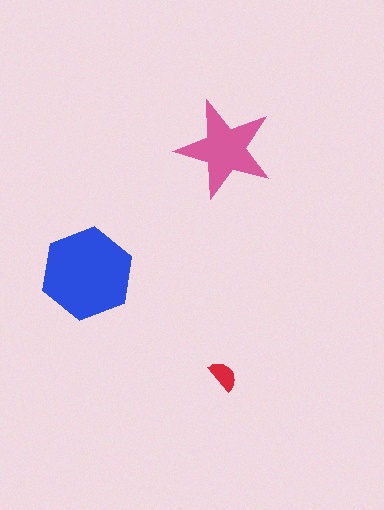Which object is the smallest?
The red semicircle.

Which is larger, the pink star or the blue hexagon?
The blue hexagon.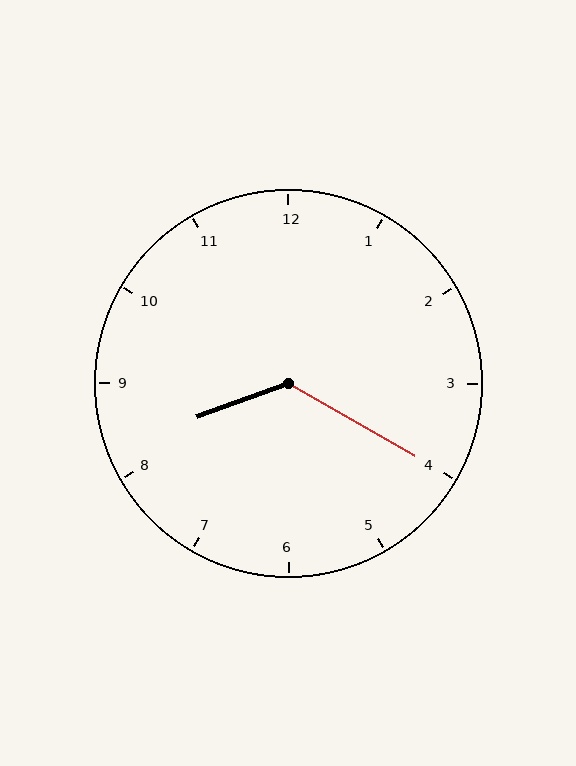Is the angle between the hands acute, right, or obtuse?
It is obtuse.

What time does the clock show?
8:20.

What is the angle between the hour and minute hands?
Approximately 130 degrees.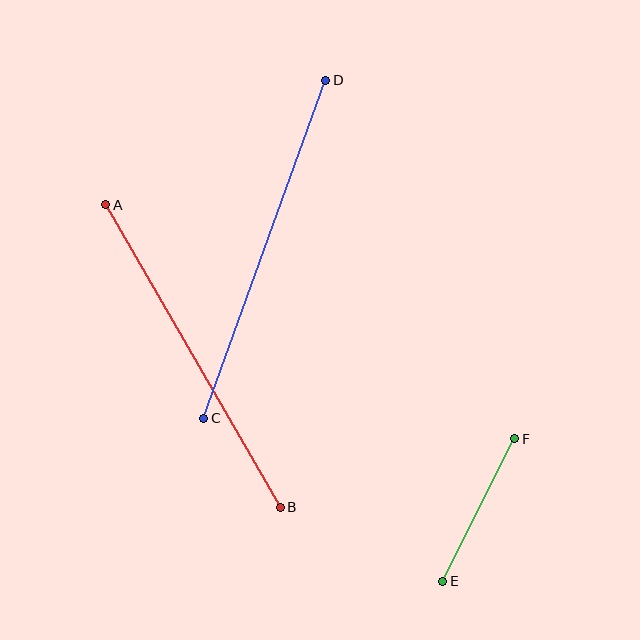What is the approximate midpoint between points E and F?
The midpoint is at approximately (479, 510) pixels.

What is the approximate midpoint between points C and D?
The midpoint is at approximately (265, 249) pixels.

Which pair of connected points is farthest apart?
Points C and D are farthest apart.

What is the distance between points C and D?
The distance is approximately 359 pixels.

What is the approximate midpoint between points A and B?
The midpoint is at approximately (193, 356) pixels.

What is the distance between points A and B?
The distance is approximately 349 pixels.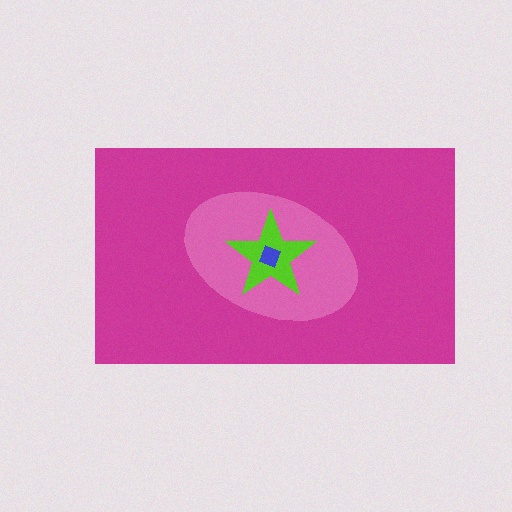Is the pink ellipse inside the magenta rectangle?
Yes.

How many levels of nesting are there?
4.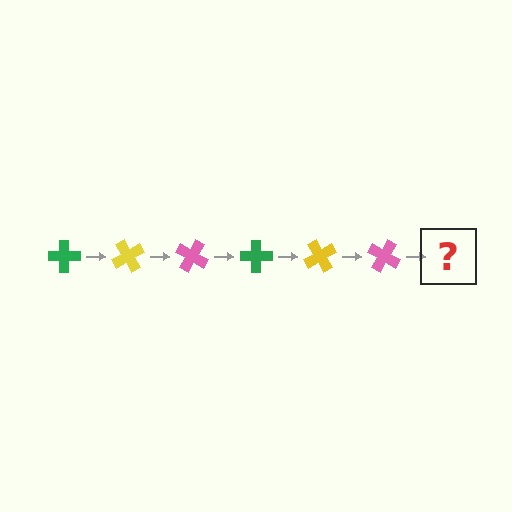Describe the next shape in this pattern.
It should be a green cross, rotated 360 degrees from the start.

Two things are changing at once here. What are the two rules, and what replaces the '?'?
The two rules are that it rotates 60 degrees each step and the color cycles through green, yellow, and pink. The '?' should be a green cross, rotated 360 degrees from the start.